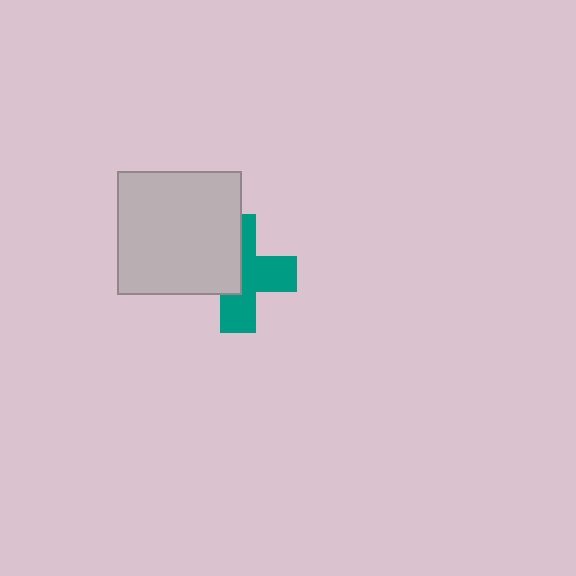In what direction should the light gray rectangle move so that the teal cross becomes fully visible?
The light gray rectangle should move left. That is the shortest direction to clear the overlap and leave the teal cross fully visible.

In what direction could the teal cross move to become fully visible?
The teal cross could move right. That would shift it out from behind the light gray rectangle entirely.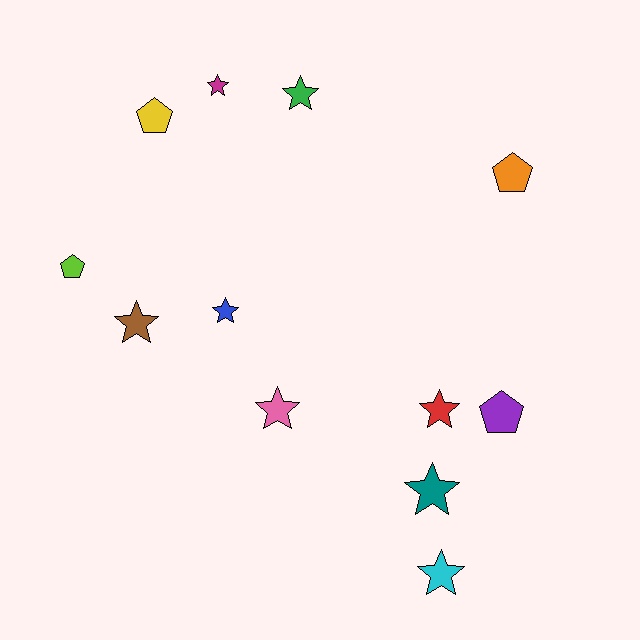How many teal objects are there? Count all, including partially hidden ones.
There is 1 teal object.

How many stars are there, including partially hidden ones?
There are 8 stars.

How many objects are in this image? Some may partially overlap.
There are 12 objects.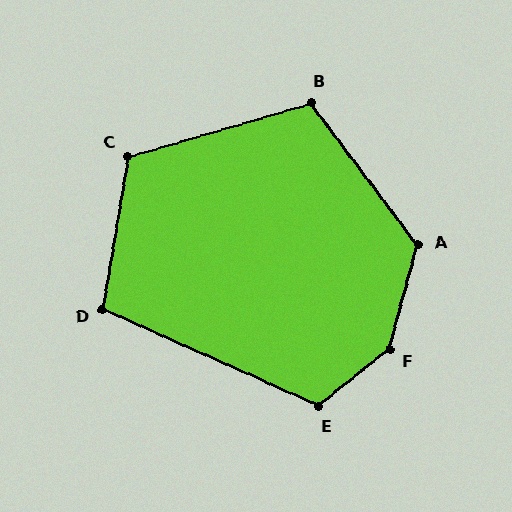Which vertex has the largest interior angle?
F, at approximately 144 degrees.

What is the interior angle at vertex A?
Approximately 128 degrees (obtuse).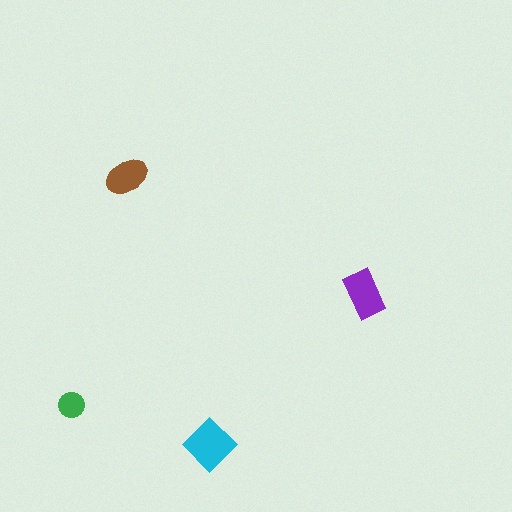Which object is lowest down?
The cyan diamond is bottommost.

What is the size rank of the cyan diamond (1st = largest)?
1st.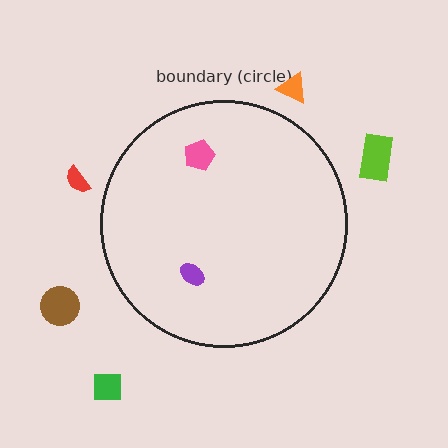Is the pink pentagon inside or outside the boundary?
Inside.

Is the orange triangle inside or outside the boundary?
Outside.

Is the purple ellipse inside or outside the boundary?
Inside.